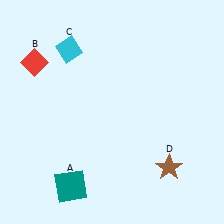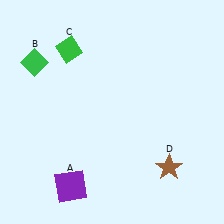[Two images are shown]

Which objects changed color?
A changed from teal to purple. B changed from red to green. C changed from cyan to green.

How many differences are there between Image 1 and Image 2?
There are 3 differences between the two images.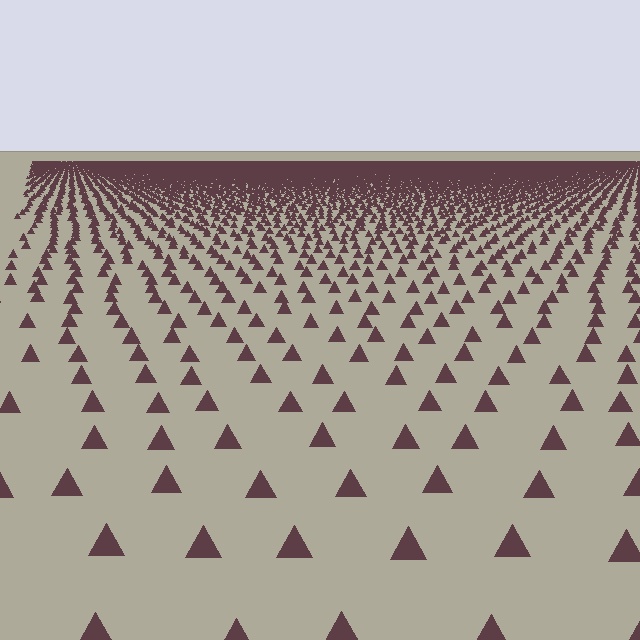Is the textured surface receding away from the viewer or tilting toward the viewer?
The surface is receding away from the viewer. Texture elements get smaller and denser toward the top.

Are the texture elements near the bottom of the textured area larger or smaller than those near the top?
Larger. Near the bottom, elements are closer to the viewer and appear at a bigger on-screen size.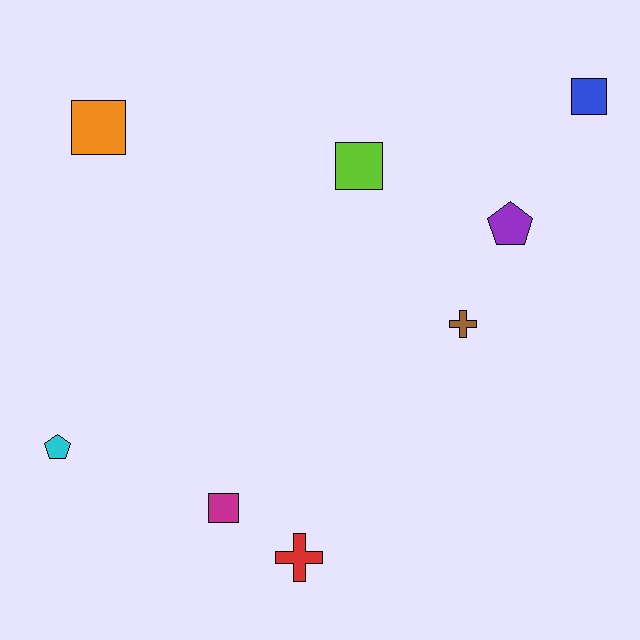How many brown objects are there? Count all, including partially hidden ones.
There is 1 brown object.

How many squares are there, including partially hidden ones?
There are 4 squares.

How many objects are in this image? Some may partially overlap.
There are 8 objects.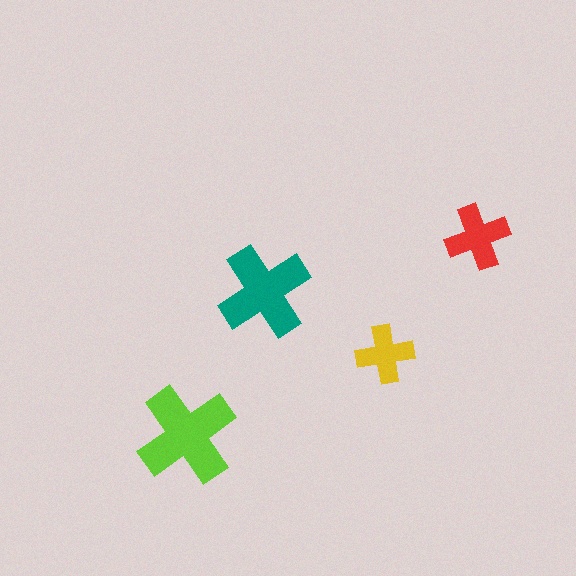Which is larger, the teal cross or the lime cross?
The lime one.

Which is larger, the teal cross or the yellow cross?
The teal one.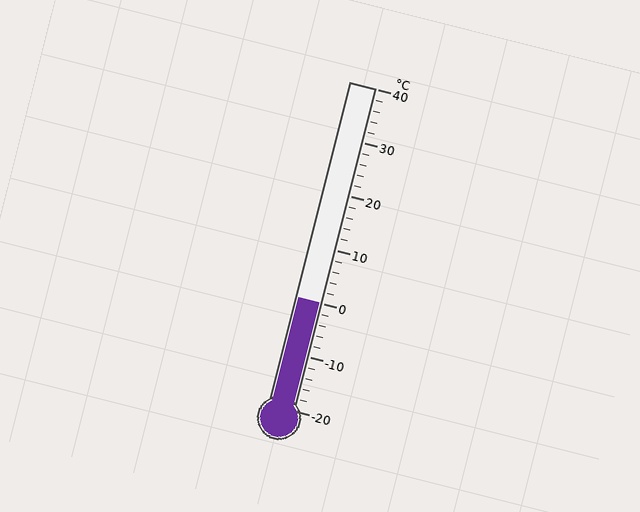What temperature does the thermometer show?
The thermometer shows approximately 0°C.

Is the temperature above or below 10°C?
The temperature is below 10°C.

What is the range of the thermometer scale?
The thermometer scale ranges from -20°C to 40°C.